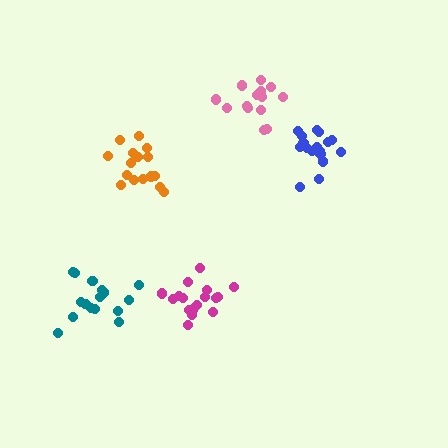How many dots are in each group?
Group 1: 17 dots, Group 2: 16 dots, Group 3: 14 dots, Group 4: 18 dots, Group 5: 16 dots (81 total).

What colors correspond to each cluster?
The clusters are colored: magenta, teal, pink, blue, orange.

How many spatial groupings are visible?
There are 5 spatial groupings.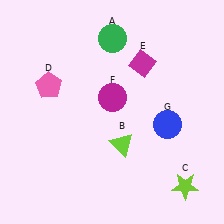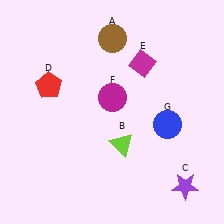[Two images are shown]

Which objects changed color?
A changed from green to brown. C changed from lime to purple. D changed from pink to red.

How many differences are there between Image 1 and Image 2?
There are 3 differences between the two images.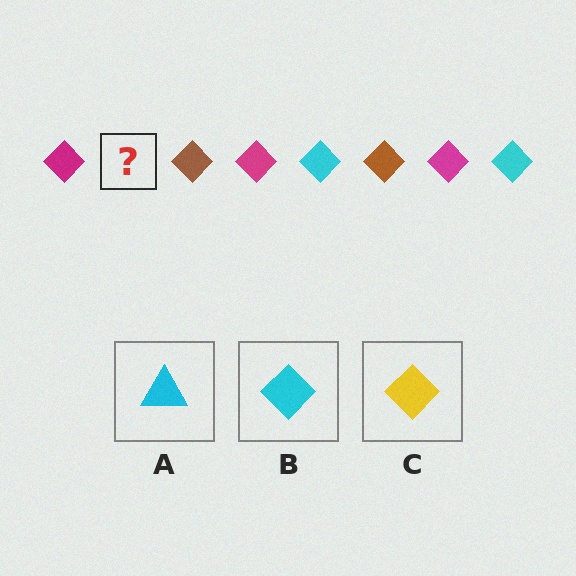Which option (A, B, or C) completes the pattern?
B.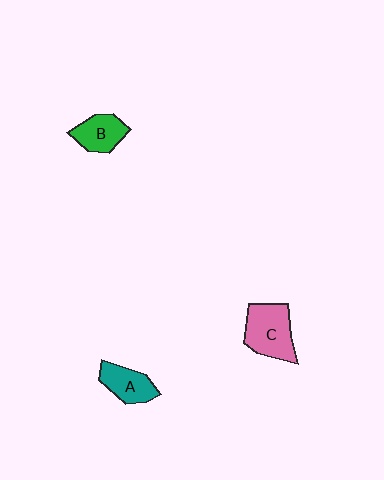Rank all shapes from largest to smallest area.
From largest to smallest: C (pink), A (teal), B (green).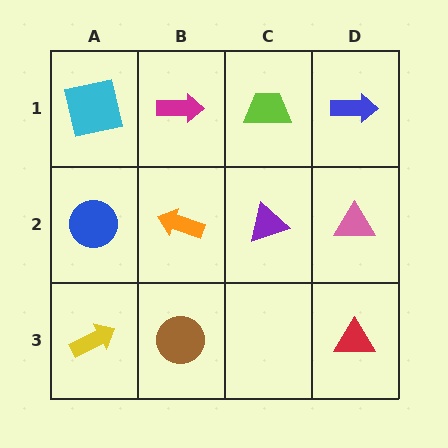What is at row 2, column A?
A blue circle.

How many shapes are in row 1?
4 shapes.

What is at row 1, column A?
A cyan square.